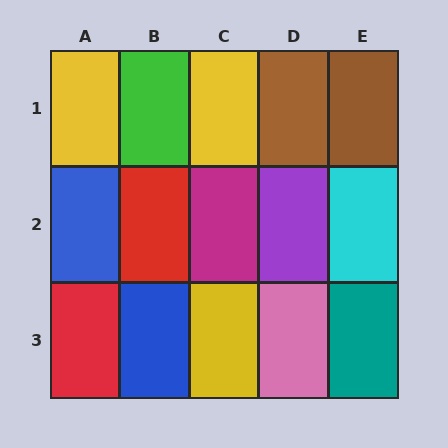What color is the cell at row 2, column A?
Blue.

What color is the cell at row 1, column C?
Yellow.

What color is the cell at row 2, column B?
Red.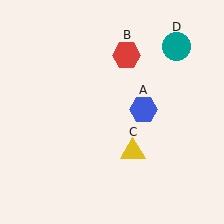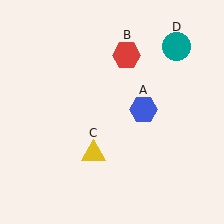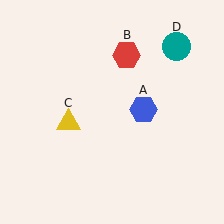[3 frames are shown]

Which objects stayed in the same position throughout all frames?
Blue hexagon (object A) and red hexagon (object B) and teal circle (object D) remained stationary.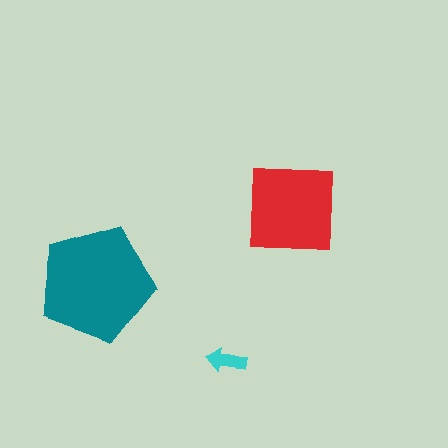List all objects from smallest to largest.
The cyan arrow, the red square, the teal pentagon.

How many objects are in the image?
There are 3 objects in the image.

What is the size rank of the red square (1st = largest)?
2nd.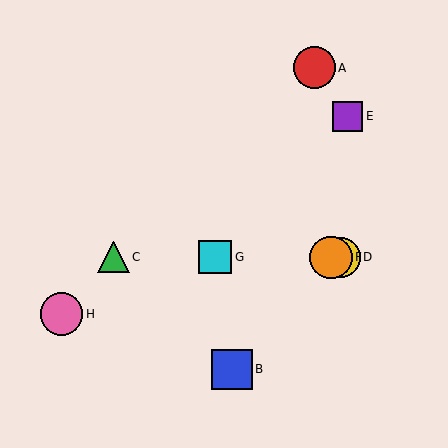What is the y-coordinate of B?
Object B is at y≈369.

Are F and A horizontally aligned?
No, F is at y≈257 and A is at y≈68.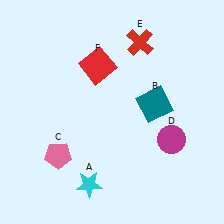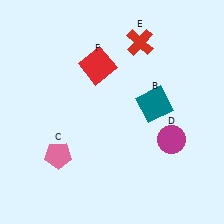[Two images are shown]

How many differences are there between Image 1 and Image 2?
There is 1 difference between the two images.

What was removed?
The cyan star (A) was removed in Image 2.